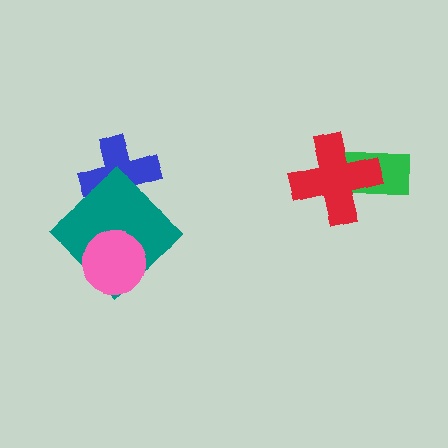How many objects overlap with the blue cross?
1 object overlaps with the blue cross.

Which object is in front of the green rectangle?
The red cross is in front of the green rectangle.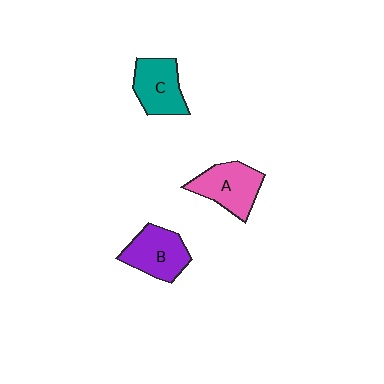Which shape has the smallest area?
Shape C (teal).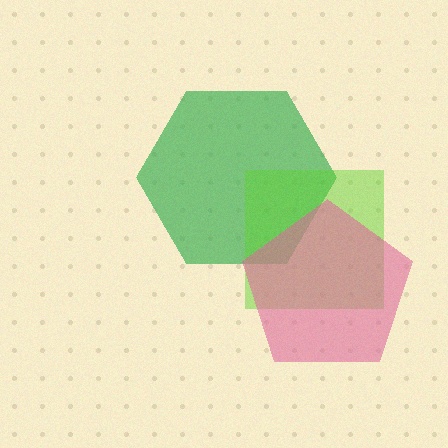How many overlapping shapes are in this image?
There are 3 overlapping shapes in the image.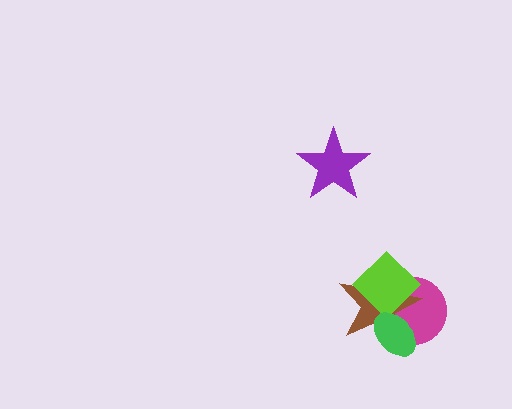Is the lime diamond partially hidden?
Yes, it is partially covered by another shape.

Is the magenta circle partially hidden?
Yes, it is partially covered by another shape.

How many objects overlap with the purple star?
0 objects overlap with the purple star.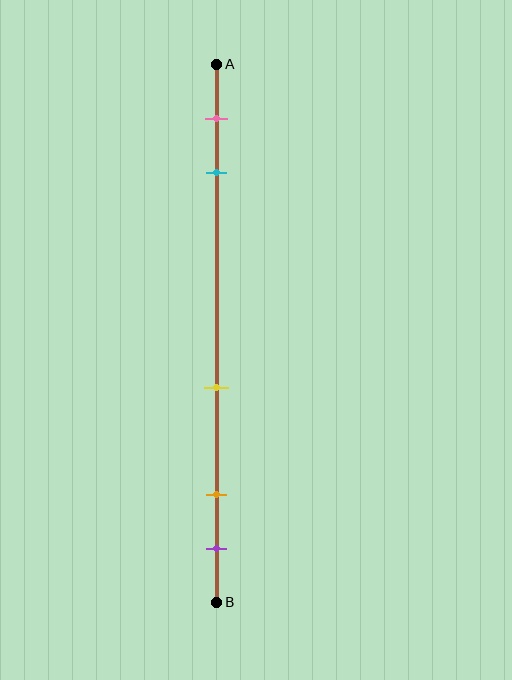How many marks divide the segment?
There are 5 marks dividing the segment.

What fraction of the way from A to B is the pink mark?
The pink mark is approximately 10% (0.1) of the way from A to B.